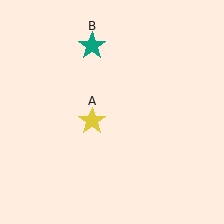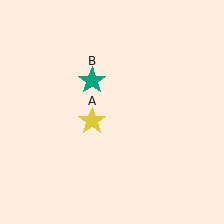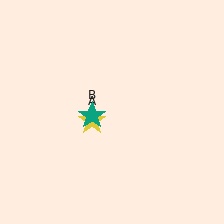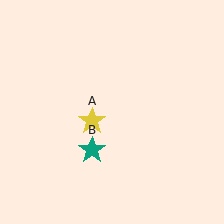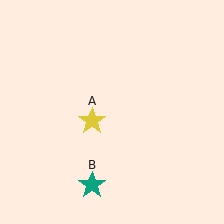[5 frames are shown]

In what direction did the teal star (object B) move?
The teal star (object B) moved down.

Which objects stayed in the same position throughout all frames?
Yellow star (object A) remained stationary.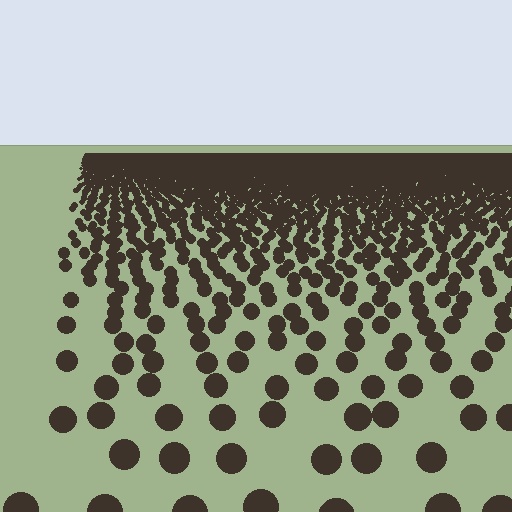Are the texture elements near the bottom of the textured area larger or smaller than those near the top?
Larger. Near the bottom, elements are closer to the viewer and appear at a bigger on-screen size.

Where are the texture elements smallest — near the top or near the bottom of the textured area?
Near the top.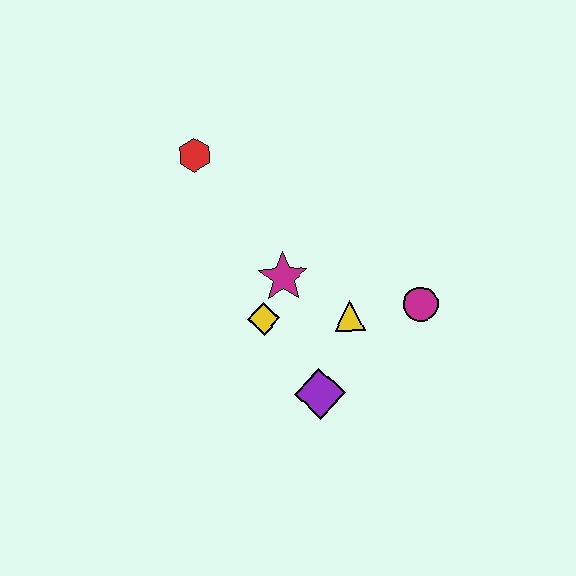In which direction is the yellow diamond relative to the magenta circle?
The yellow diamond is to the left of the magenta circle.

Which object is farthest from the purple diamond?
The red hexagon is farthest from the purple diamond.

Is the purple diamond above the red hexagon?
No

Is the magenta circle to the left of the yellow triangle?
No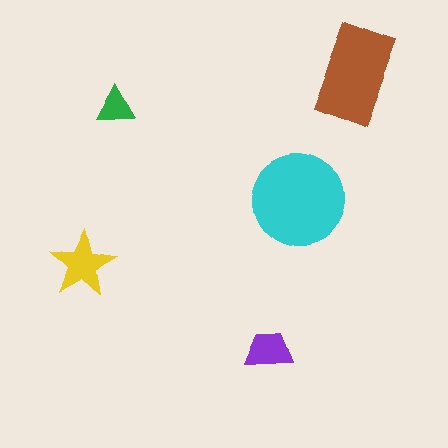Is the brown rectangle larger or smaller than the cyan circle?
Smaller.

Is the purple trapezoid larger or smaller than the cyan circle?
Smaller.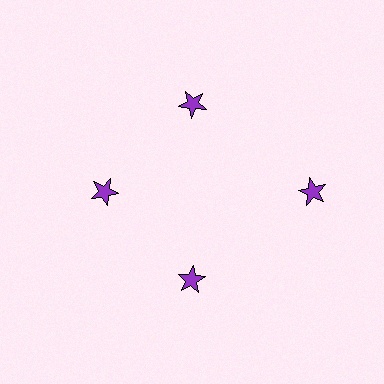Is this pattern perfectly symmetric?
No. The 4 purple stars are arranged in a ring, but one element near the 3 o'clock position is pushed outward from the center, breaking the 4-fold rotational symmetry.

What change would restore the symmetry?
The symmetry would be restored by moving it inward, back onto the ring so that all 4 stars sit at equal angles and equal distance from the center.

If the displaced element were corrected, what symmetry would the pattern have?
It would have 4-fold rotational symmetry — the pattern would map onto itself every 90 degrees.